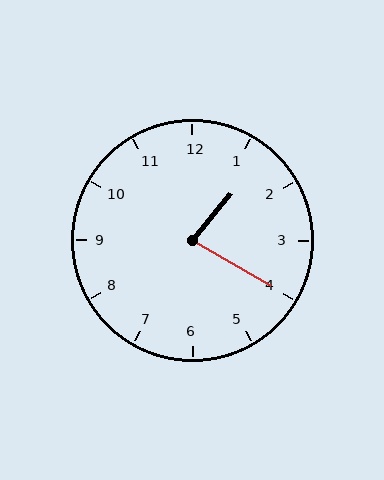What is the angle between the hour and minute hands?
Approximately 80 degrees.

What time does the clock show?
1:20.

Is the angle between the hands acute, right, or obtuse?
It is acute.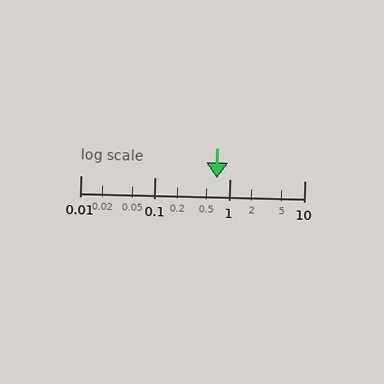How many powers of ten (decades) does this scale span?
The scale spans 3 decades, from 0.01 to 10.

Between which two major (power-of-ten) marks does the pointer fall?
The pointer is between 0.1 and 1.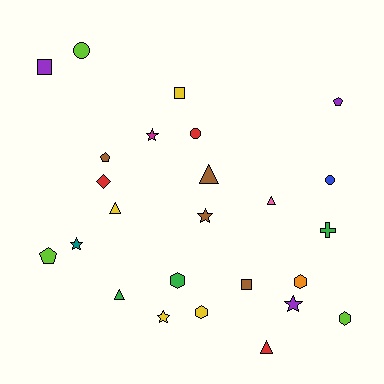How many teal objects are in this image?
There is 1 teal object.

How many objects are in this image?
There are 25 objects.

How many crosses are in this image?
There is 1 cross.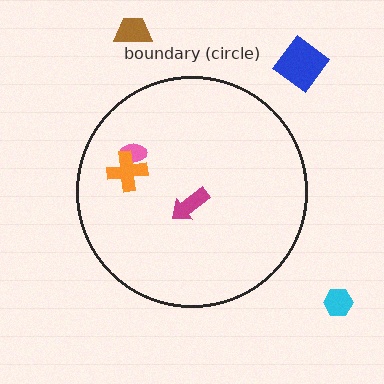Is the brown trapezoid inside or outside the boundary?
Outside.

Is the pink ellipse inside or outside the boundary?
Inside.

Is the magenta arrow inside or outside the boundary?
Inside.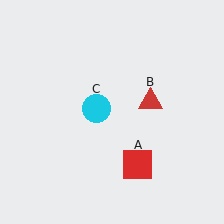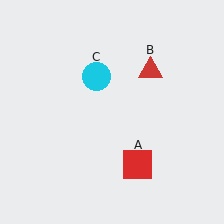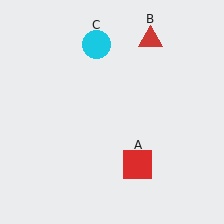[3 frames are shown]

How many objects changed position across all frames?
2 objects changed position: red triangle (object B), cyan circle (object C).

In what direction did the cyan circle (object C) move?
The cyan circle (object C) moved up.